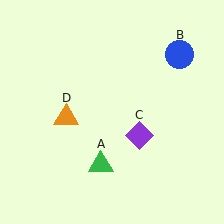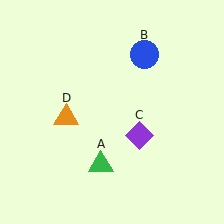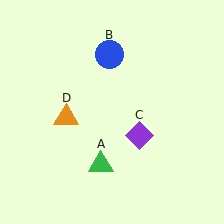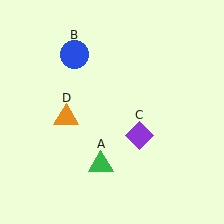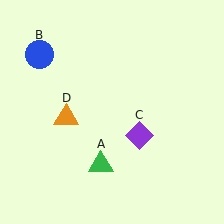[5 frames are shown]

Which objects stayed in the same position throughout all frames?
Green triangle (object A) and purple diamond (object C) and orange triangle (object D) remained stationary.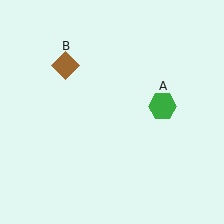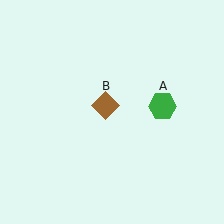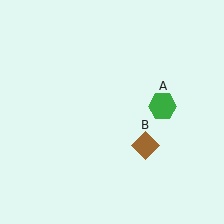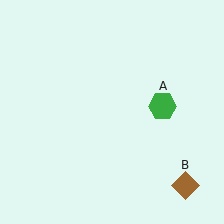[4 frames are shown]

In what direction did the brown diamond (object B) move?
The brown diamond (object B) moved down and to the right.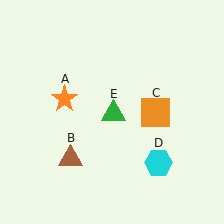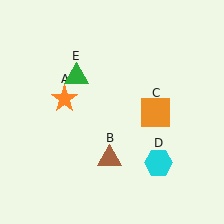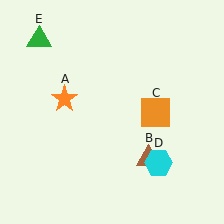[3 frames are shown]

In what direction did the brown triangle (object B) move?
The brown triangle (object B) moved right.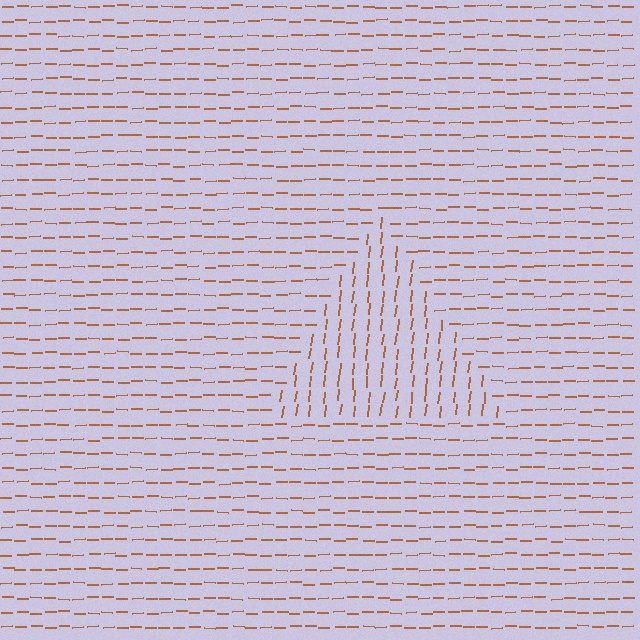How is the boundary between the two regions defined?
The boundary is defined purely by a change in line orientation (approximately 82 degrees difference). All lines are the same color and thickness.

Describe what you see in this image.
The image is filled with small brown line segments. A triangle region in the image has lines oriented differently from the surrounding lines, creating a visible texture boundary.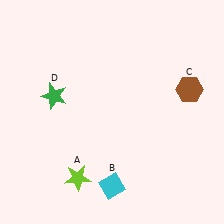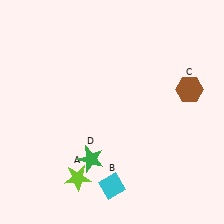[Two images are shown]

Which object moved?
The green star (D) moved down.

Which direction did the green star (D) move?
The green star (D) moved down.